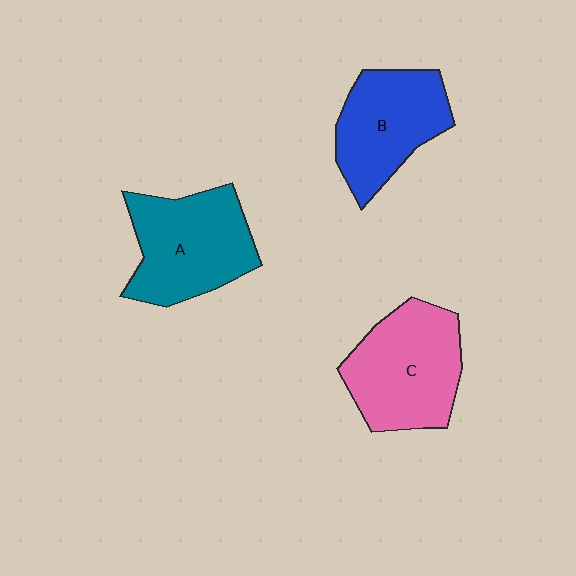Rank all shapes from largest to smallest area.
From largest to smallest: C (pink), A (teal), B (blue).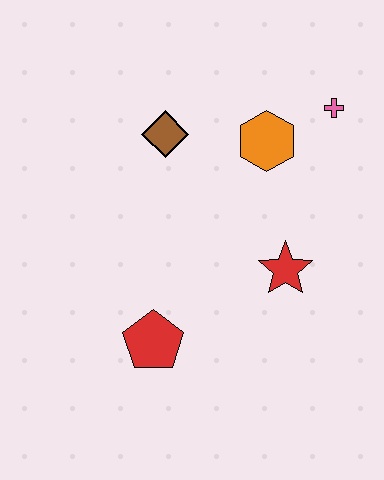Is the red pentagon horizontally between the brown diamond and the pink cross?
No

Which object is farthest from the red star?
The brown diamond is farthest from the red star.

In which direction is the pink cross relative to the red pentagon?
The pink cross is above the red pentagon.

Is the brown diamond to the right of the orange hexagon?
No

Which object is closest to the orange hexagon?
The pink cross is closest to the orange hexagon.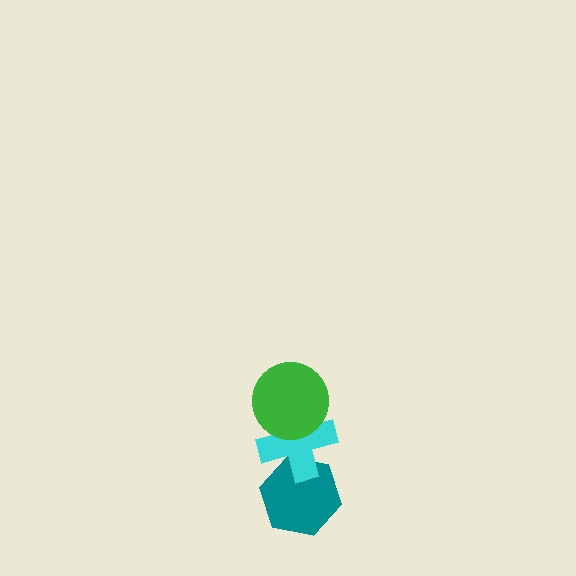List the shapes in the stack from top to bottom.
From top to bottom: the green circle, the cyan cross, the teal hexagon.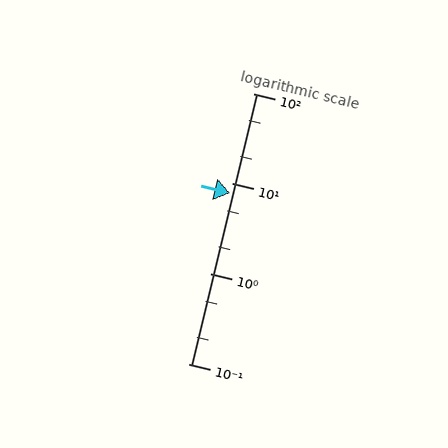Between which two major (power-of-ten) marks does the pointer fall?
The pointer is between 1 and 10.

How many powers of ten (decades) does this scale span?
The scale spans 3 decades, from 0.1 to 100.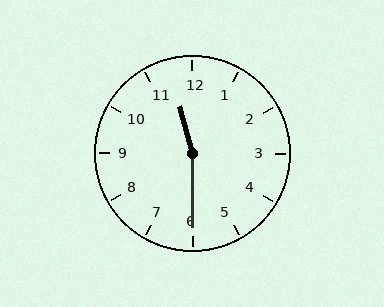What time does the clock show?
11:30.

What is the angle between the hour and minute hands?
Approximately 165 degrees.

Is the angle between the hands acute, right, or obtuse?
It is obtuse.